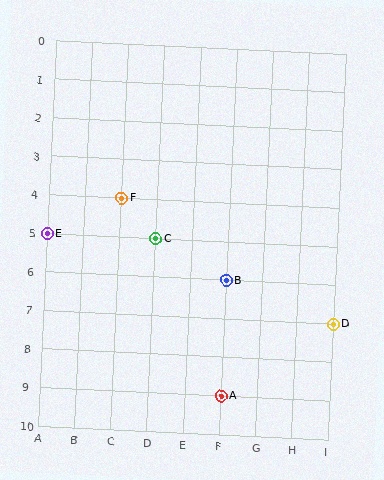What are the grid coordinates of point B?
Point B is at grid coordinates (F, 6).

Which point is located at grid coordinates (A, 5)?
Point E is at (A, 5).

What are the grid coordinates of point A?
Point A is at grid coordinates (F, 9).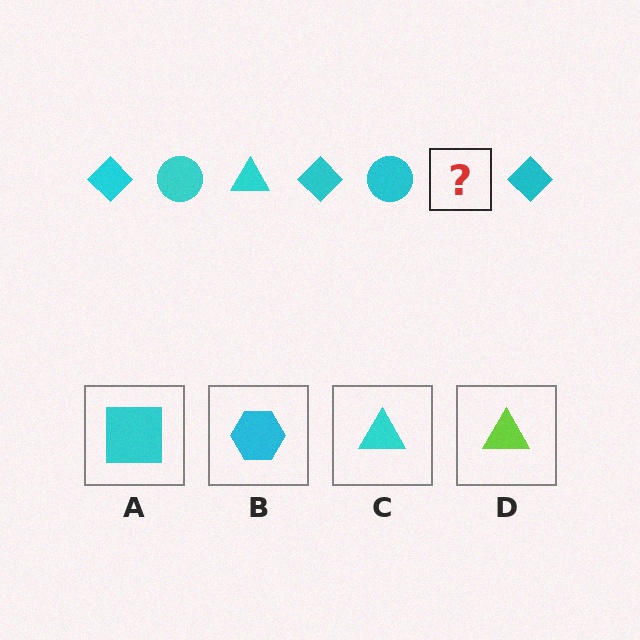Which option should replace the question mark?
Option C.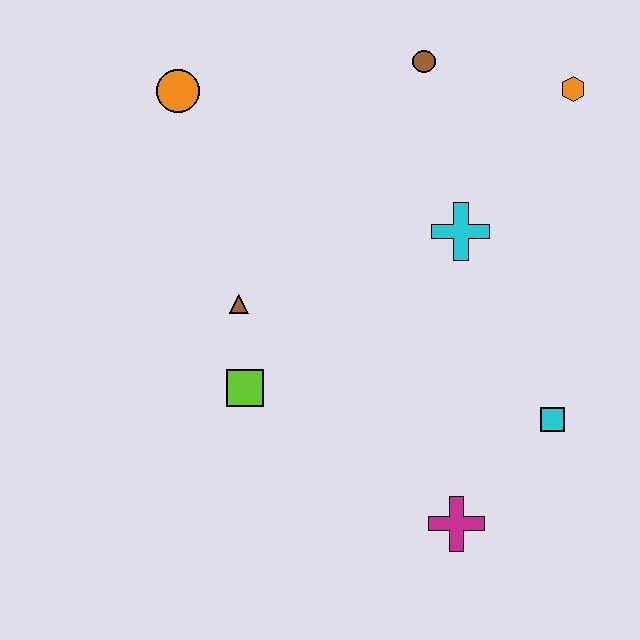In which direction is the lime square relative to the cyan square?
The lime square is to the left of the cyan square.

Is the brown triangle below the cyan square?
No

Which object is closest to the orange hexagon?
The brown circle is closest to the orange hexagon.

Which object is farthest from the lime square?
The orange hexagon is farthest from the lime square.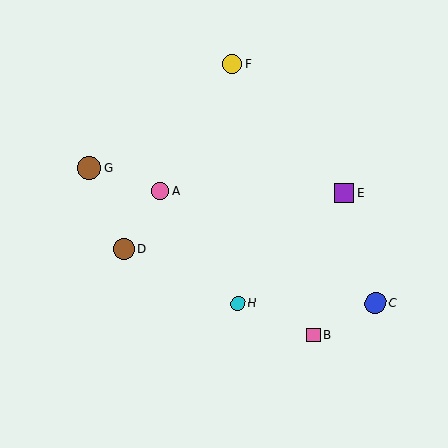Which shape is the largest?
The brown circle (labeled G) is the largest.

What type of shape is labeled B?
Shape B is a pink square.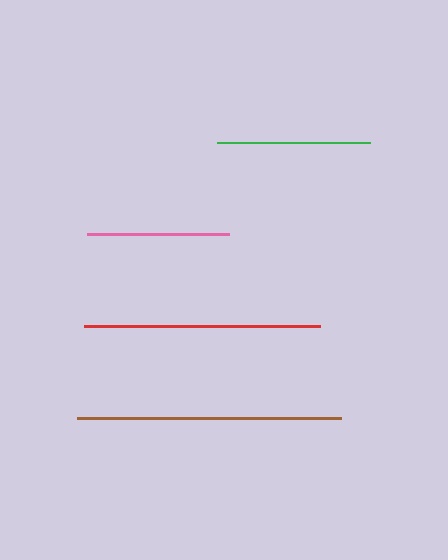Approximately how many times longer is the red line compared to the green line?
The red line is approximately 1.5 times the length of the green line.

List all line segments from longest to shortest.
From longest to shortest: brown, red, green, pink.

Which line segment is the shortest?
The pink line is the shortest at approximately 142 pixels.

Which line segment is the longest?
The brown line is the longest at approximately 264 pixels.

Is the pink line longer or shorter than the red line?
The red line is longer than the pink line.